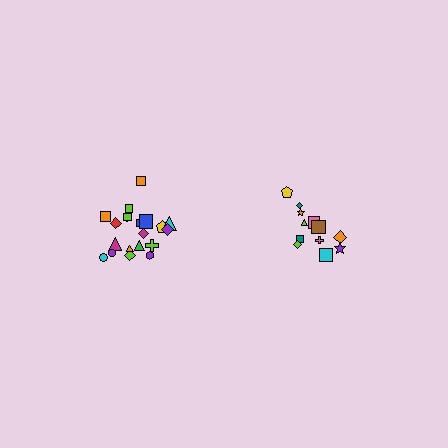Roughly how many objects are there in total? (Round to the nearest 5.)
Roughly 35 objects in total.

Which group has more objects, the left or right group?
The left group.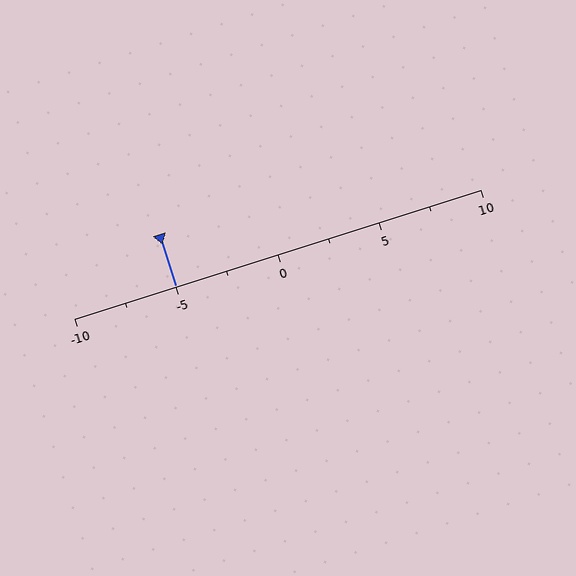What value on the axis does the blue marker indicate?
The marker indicates approximately -5.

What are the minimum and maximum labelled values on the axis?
The axis runs from -10 to 10.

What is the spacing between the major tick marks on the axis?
The major ticks are spaced 5 apart.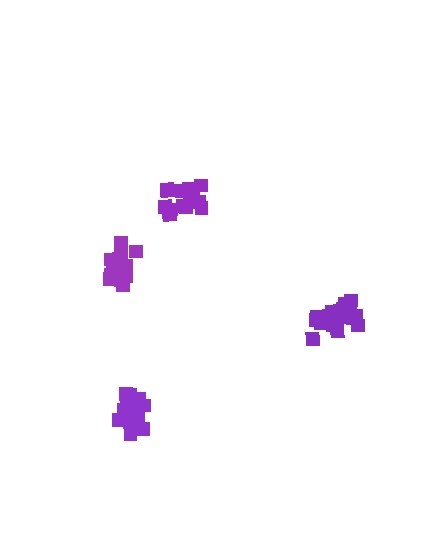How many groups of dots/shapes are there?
There are 4 groups.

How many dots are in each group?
Group 1: 15 dots, Group 2: 20 dots, Group 3: 19 dots, Group 4: 17 dots (71 total).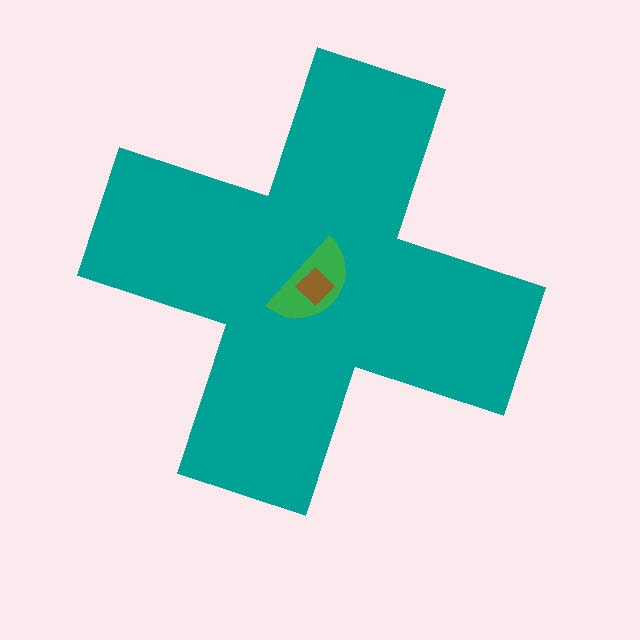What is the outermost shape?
The teal cross.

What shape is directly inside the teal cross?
The green semicircle.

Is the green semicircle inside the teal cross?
Yes.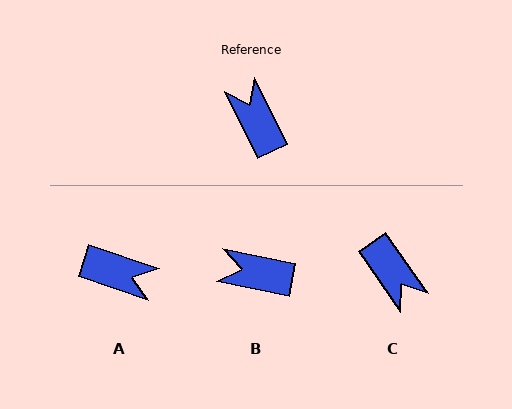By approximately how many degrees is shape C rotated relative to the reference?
Approximately 171 degrees clockwise.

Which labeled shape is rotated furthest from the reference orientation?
C, about 171 degrees away.